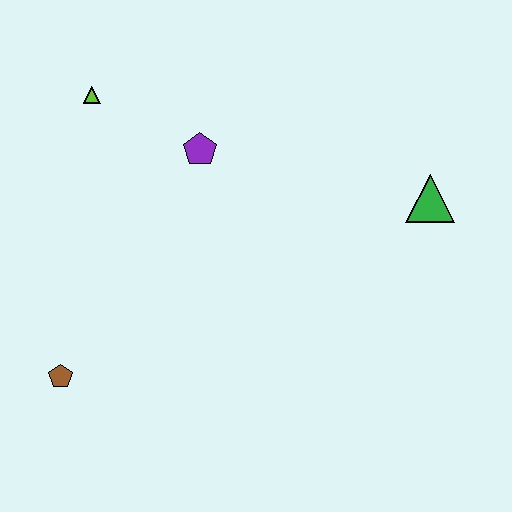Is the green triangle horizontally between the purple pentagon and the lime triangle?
No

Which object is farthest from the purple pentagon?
The brown pentagon is farthest from the purple pentagon.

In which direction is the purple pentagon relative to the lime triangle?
The purple pentagon is to the right of the lime triangle.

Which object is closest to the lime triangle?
The purple pentagon is closest to the lime triangle.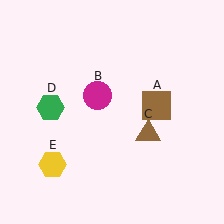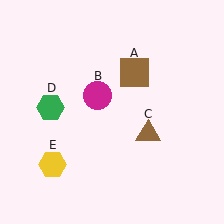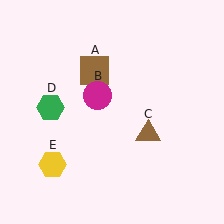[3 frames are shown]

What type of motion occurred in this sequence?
The brown square (object A) rotated counterclockwise around the center of the scene.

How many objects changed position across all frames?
1 object changed position: brown square (object A).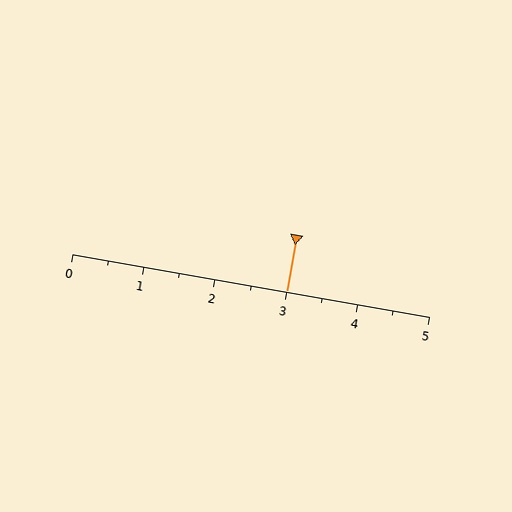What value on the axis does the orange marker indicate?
The marker indicates approximately 3.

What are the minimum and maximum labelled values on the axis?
The axis runs from 0 to 5.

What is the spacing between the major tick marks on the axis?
The major ticks are spaced 1 apart.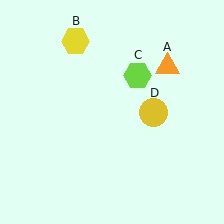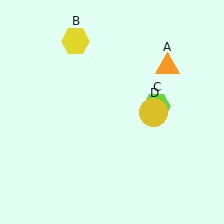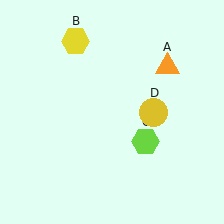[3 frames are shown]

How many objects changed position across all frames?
1 object changed position: lime hexagon (object C).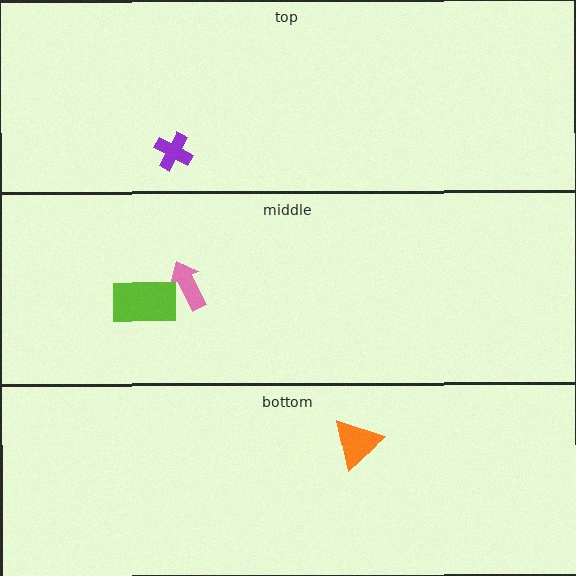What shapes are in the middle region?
The pink arrow, the lime rectangle.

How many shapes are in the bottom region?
1.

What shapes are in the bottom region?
The orange triangle.